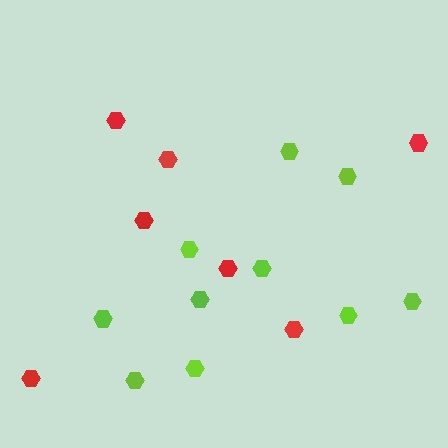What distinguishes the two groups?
There are 2 groups: one group of red hexagons (7) and one group of lime hexagons (10).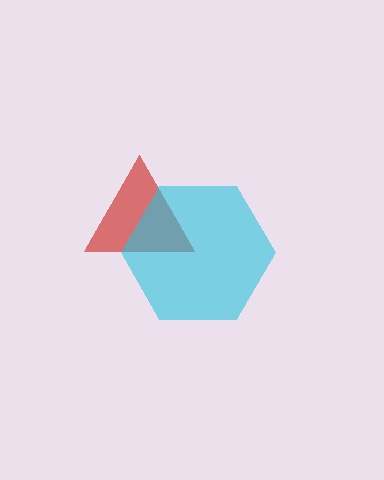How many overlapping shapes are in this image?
There are 2 overlapping shapes in the image.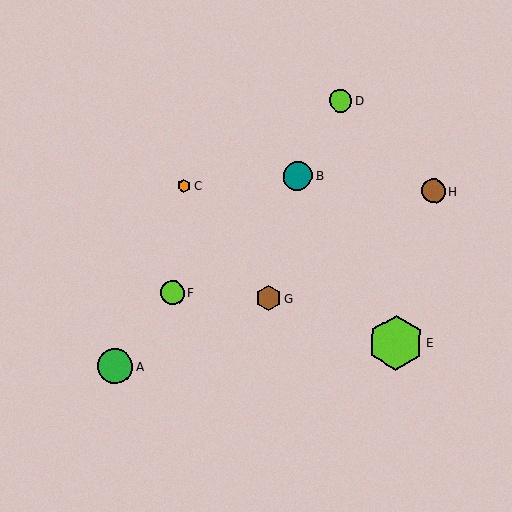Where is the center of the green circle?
The center of the green circle is at (115, 366).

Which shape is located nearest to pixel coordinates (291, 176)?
The teal circle (labeled B) at (298, 176) is nearest to that location.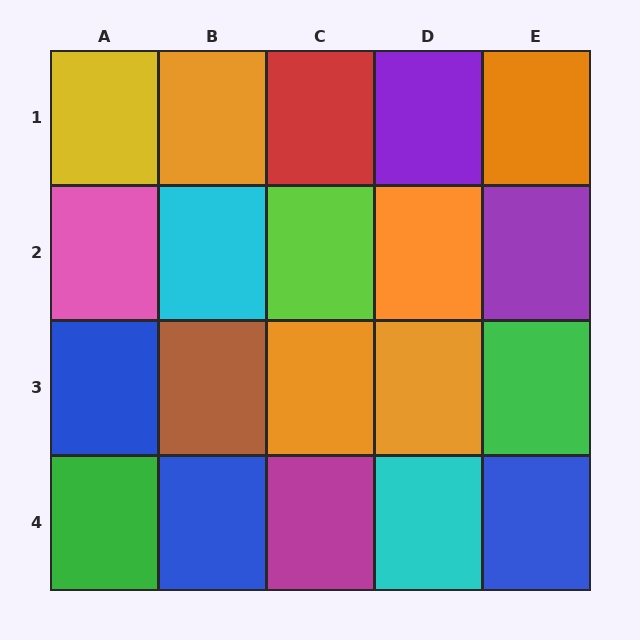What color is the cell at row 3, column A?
Blue.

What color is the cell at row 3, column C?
Orange.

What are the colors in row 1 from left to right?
Yellow, orange, red, purple, orange.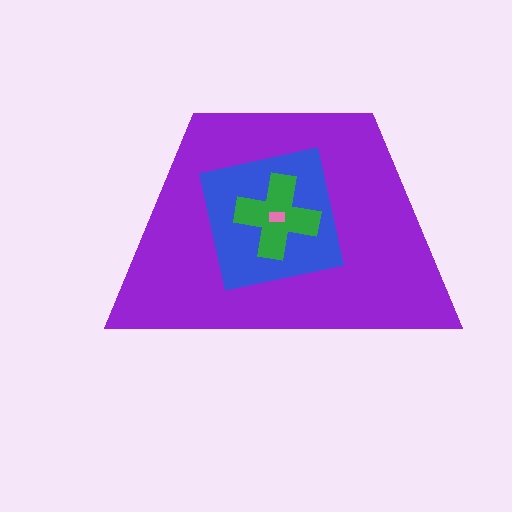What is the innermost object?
The pink rectangle.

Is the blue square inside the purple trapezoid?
Yes.